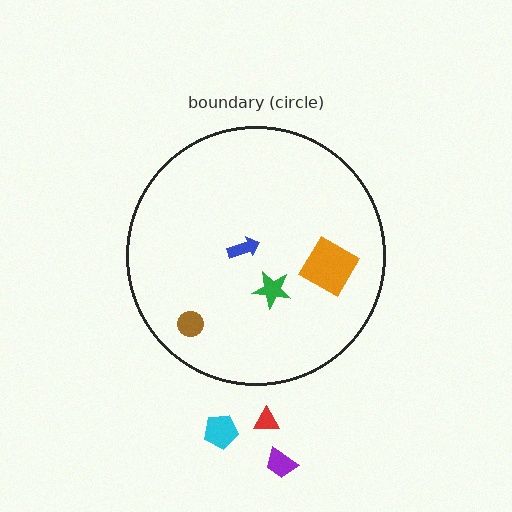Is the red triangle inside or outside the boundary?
Outside.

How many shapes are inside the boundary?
4 inside, 3 outside.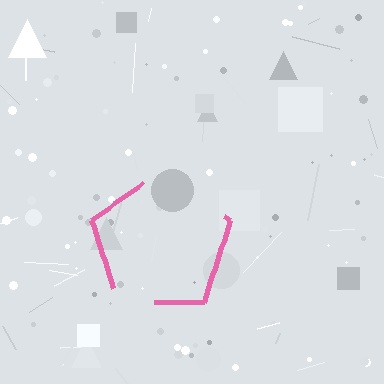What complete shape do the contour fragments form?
The contour fragments form a pentagon.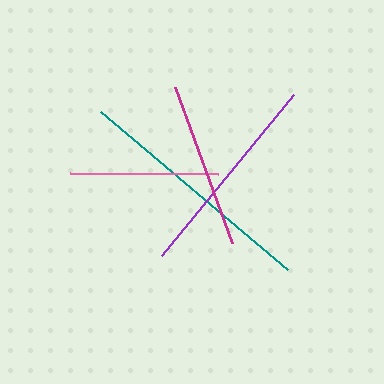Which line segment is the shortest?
The pink line is the shortest at approximately 149 pixels.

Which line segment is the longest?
The teal line is the longest at approximately 245 pixels.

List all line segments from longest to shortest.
From longest to shortest: teal, purple, magenta, pink.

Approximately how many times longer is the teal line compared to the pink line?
The teal line is approximately 1.6 times the length of the pink line.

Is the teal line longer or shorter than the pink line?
The teal line is longer than the pink line.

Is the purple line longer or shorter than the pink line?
The purple line is longer than the pink line.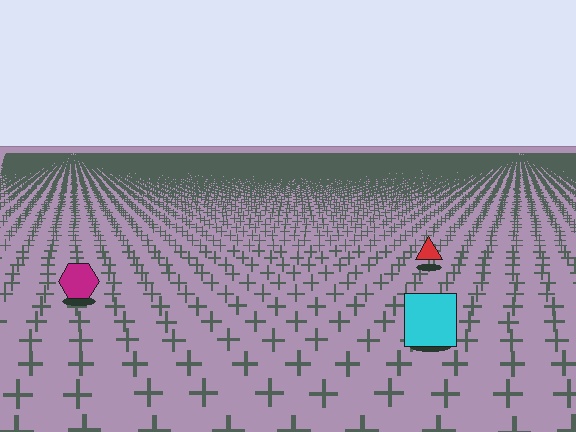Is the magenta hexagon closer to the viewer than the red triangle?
Yes. The magenta hexagon is closer — you can tell from the texture gradient: the ground texture is coarser near it.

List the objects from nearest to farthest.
From nearest to farthest: the cyan square, the magenta hexagon, the red triangle.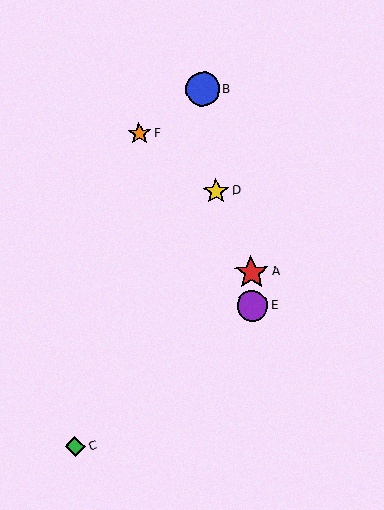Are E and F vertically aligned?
No, E is at x≈253 and F is at x≈140.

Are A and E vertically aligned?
Yes, both are at x≈251.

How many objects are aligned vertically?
2 objects (A, E) are aligned vertically.